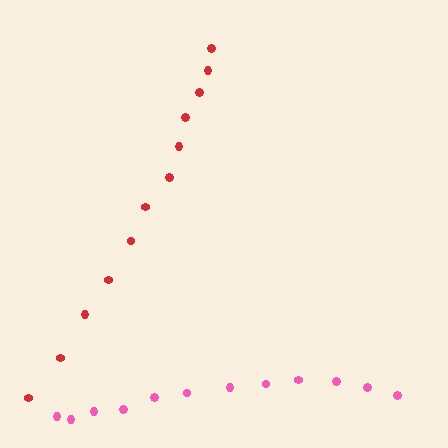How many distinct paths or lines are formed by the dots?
There are 2 distinct paths.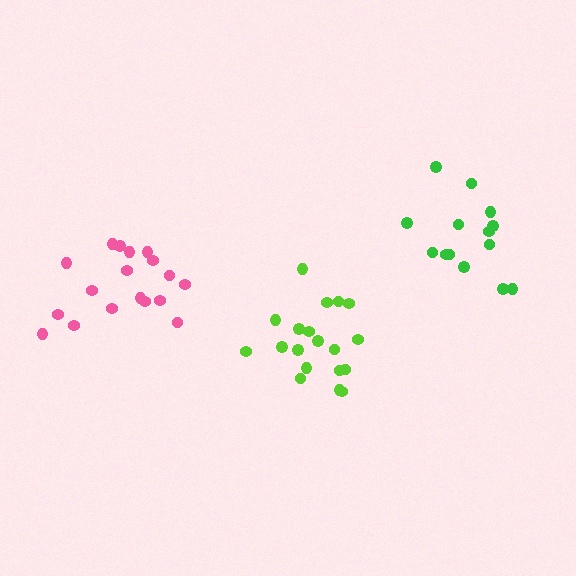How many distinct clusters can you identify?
There are 3 distinct clusters.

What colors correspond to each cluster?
The clusters are colored: pink, lime, green.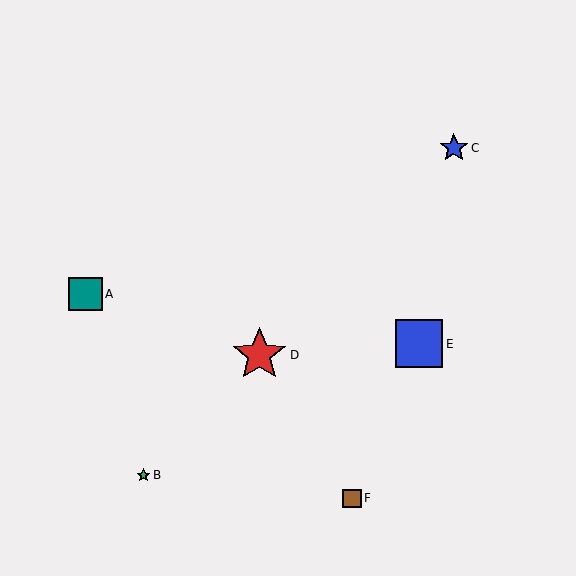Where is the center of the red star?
The center of the red star is at (259, 355).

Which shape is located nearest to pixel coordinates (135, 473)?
The green star (labeled B) at (144, 475) is nearest to that location.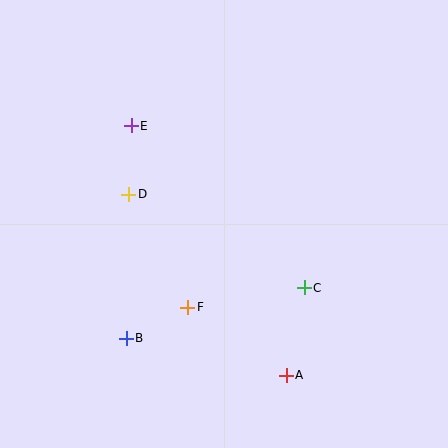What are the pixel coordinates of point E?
Point E is at (131, 126).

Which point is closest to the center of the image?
Point F at (188, 307) is closest to the center.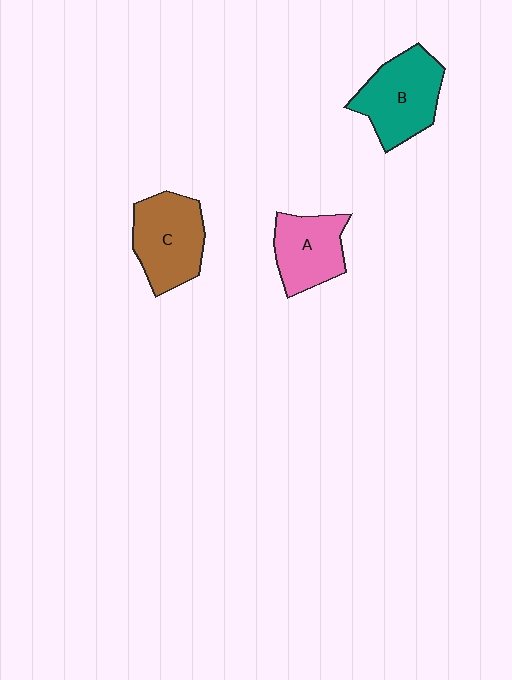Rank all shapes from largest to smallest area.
From largest to smallest: B (teal), C (brown), A (pink).